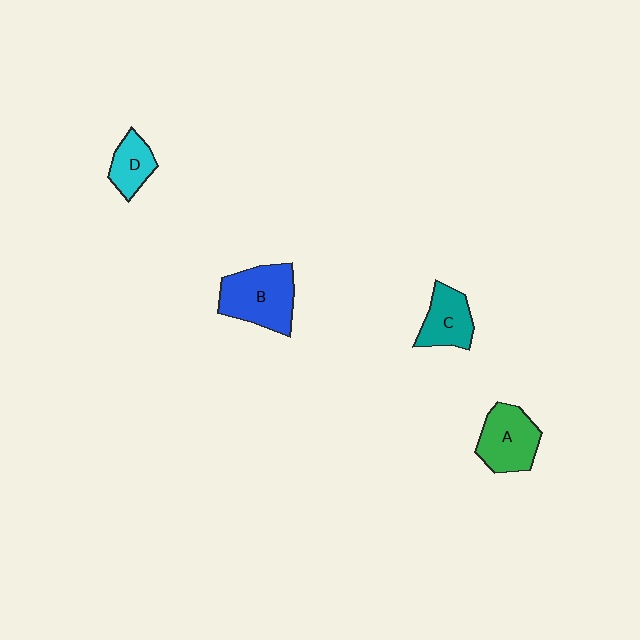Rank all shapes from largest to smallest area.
From largest to smallest: B (blue), A (green), C (teal), D (cyan).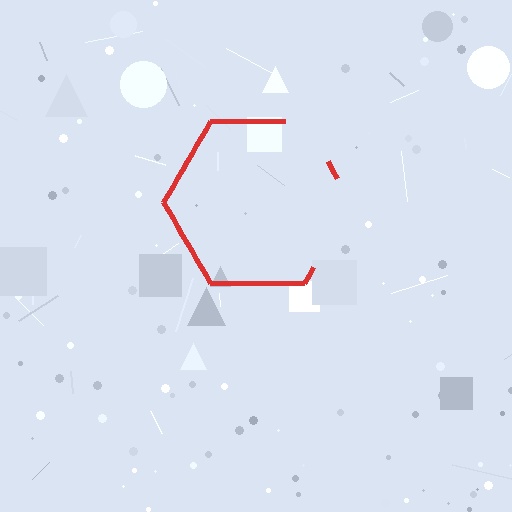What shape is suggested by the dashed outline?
The dashed outline suggests a hexagon.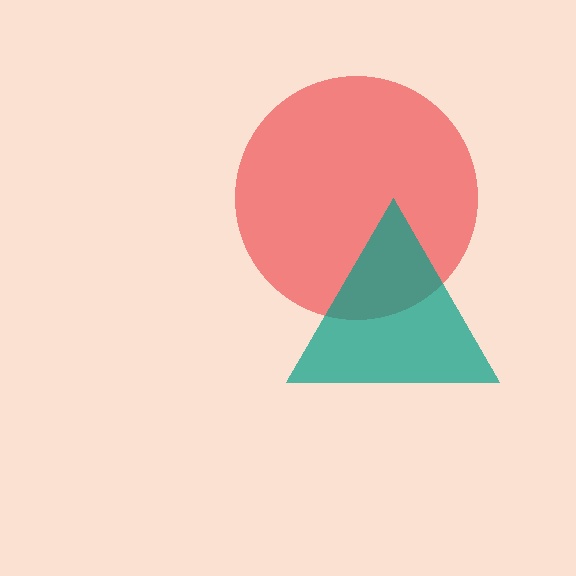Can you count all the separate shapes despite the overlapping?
Yes, there are 2 separate shapes.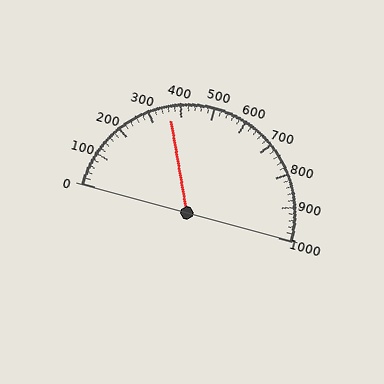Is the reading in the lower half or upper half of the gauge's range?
The reading is in the lower half of the range (0 to 1000).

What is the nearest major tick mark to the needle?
The nearest major tick mark is 400.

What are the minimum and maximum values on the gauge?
The gauge ranges from 0 to 1000.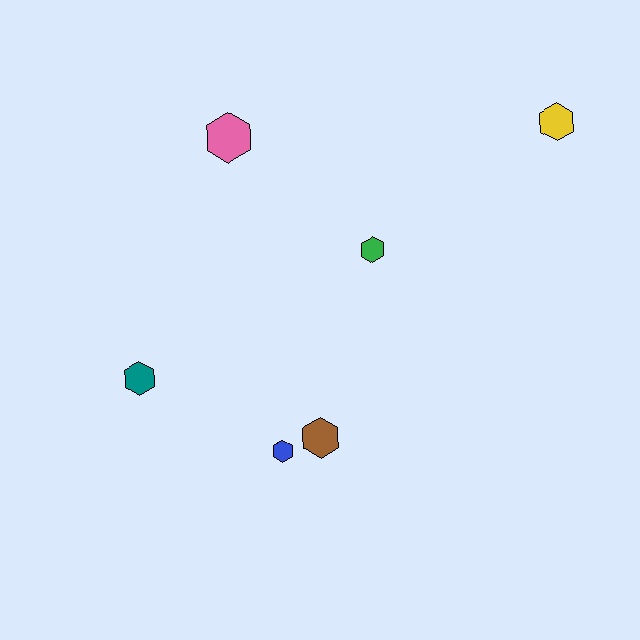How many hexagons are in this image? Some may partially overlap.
There are 6 hexagons.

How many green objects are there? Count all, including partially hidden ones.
There is 1 green object.